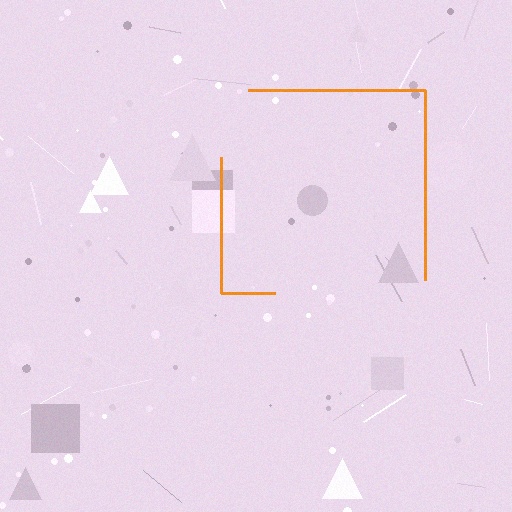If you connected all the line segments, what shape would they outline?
They would outline a square.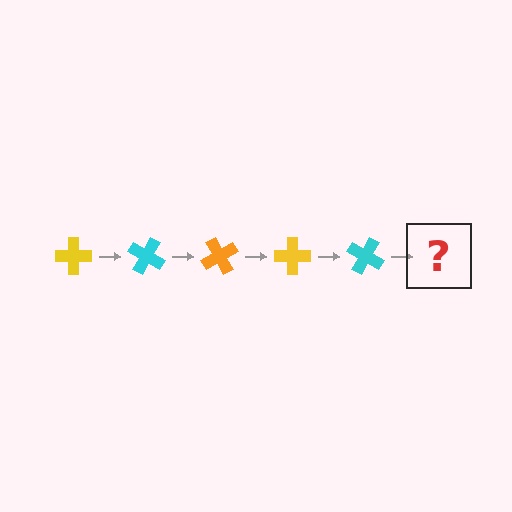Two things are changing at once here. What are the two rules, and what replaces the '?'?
The two rules are that it rotates 30 degrees each step and the color cycles through yellow, cyan, and orange. The '?' should be an orange cross, rotated 150 degrees from the start.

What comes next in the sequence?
The next element should be an orange cross, rotated 150 degrees from the start.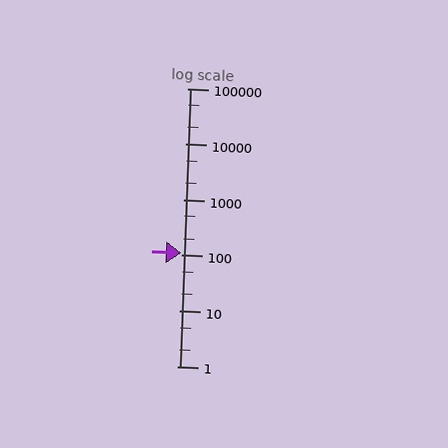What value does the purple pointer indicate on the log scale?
The pointer indicates approximately 110.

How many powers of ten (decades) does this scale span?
The scale spans 5 decades, from 1 to 100000.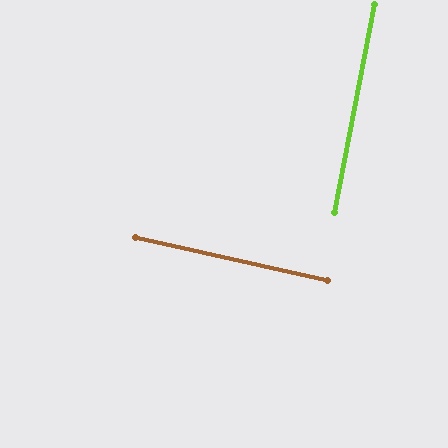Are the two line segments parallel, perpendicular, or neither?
Perpendicular — they meet at approximately 88°.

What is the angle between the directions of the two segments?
Approximately 88 degrees.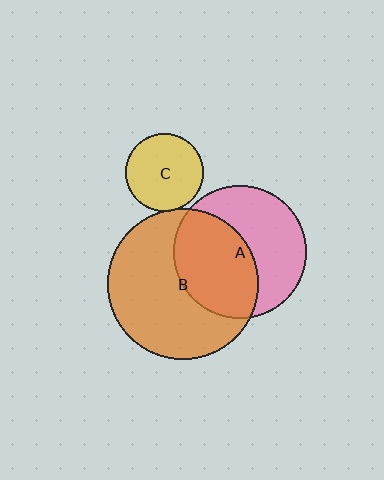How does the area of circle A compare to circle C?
Approximately 2.9 times.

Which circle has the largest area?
Circle B (orange).